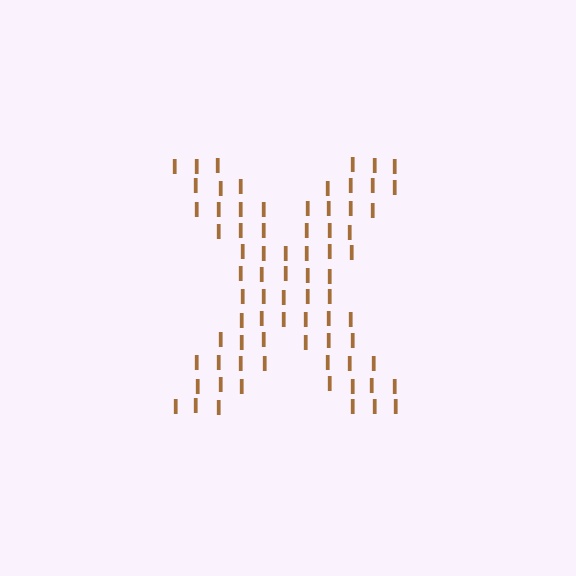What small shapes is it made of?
It is made of small letter I's.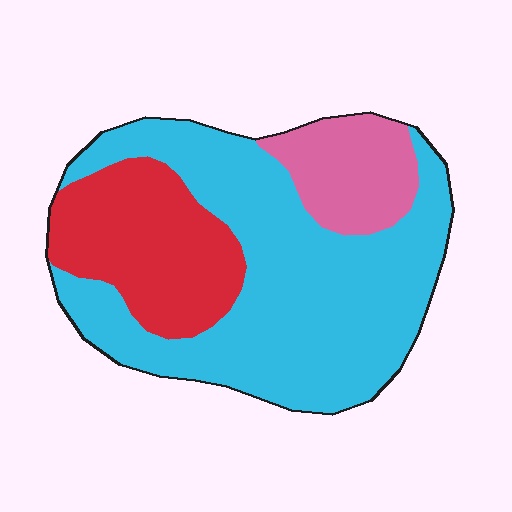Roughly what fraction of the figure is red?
Red takes up between a sixth and a third of the figure.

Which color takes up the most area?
Cyan, at roughly 60%.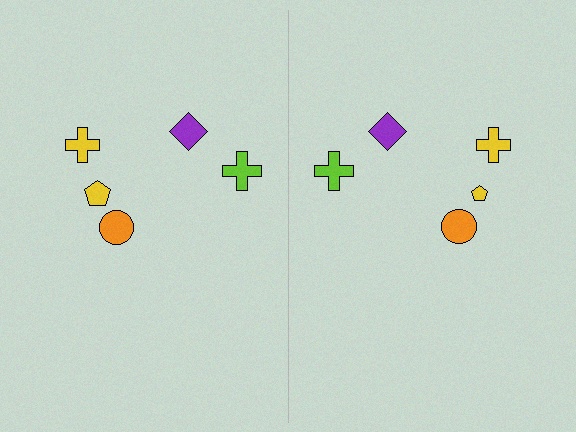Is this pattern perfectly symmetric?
No, the pattern is not perfectly symmetric. The yellow pentagon on the right side has a different size than its mirror counterpart.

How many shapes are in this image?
There are 10 shapes in this image.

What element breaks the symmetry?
The yellow pentagon on the right side has a different size than its mirror counterpart.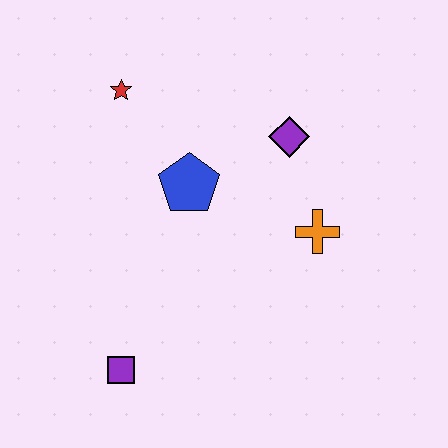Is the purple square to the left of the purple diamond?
Yes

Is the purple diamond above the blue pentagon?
Yes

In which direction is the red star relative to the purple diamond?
The red star is to the left of the purple diamond.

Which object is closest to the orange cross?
The purple diamond is closest to the orange cross.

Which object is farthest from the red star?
The purple square is farthest from the red star.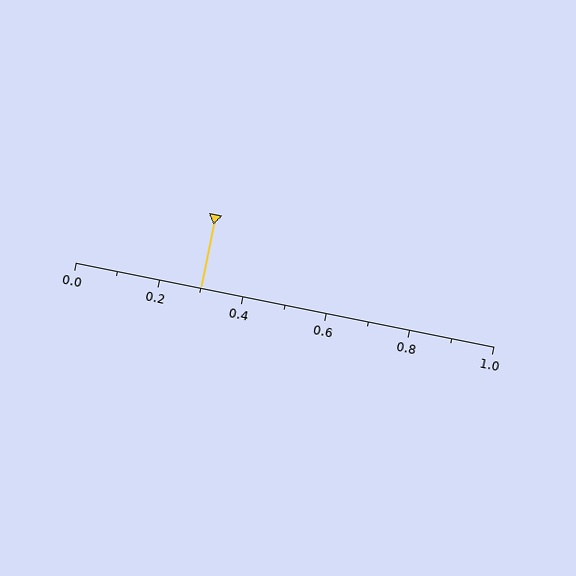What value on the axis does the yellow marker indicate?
The marker indicates approximately 0.3.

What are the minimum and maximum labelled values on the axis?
The axis runs from 0.0 to 1.0.